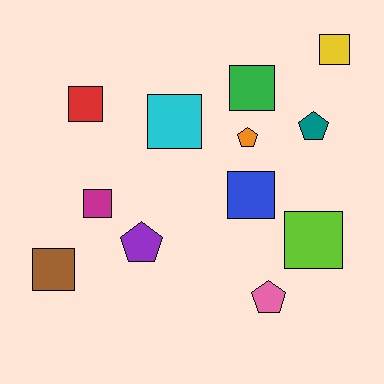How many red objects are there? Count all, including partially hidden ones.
There is 1 red object.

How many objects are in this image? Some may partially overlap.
There are 12 objects.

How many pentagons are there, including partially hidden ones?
There are 4 pentagons.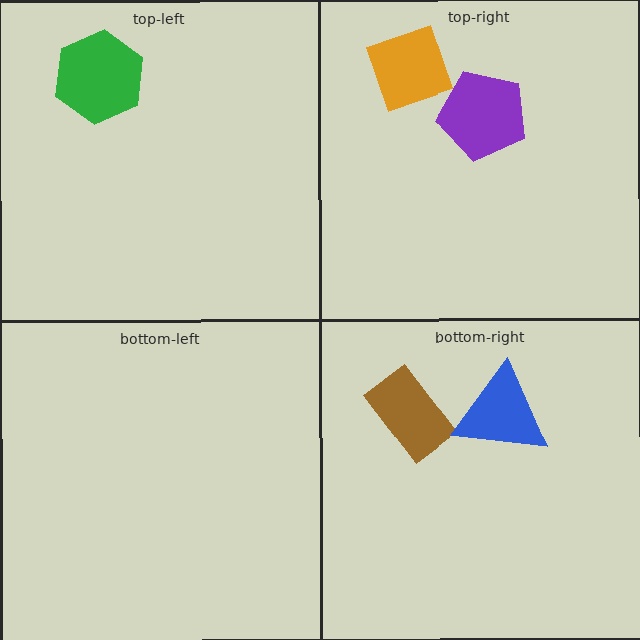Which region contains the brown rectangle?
The bottom-right region.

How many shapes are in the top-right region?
2.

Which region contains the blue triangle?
The bottom-right region.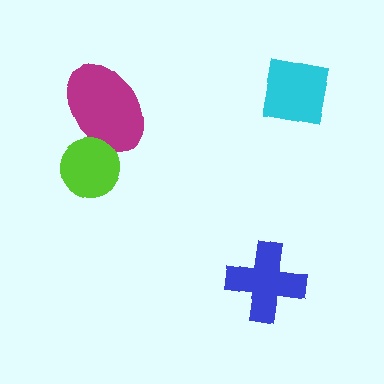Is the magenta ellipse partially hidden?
Yes, it is partially covered by another shape.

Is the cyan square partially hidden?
No, no other shape covers it.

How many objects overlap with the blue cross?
0 objects overlap with the blue cross.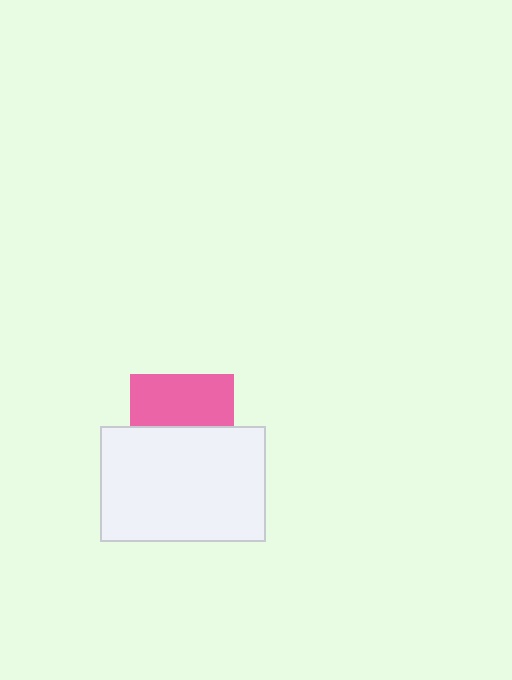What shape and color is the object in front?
The object in front is a white rectangle.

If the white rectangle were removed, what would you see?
You would see the complete pink square.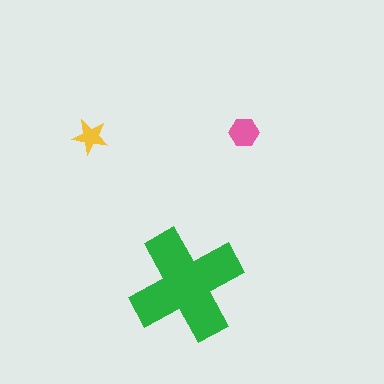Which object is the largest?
The green cross.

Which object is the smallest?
The yellow star.